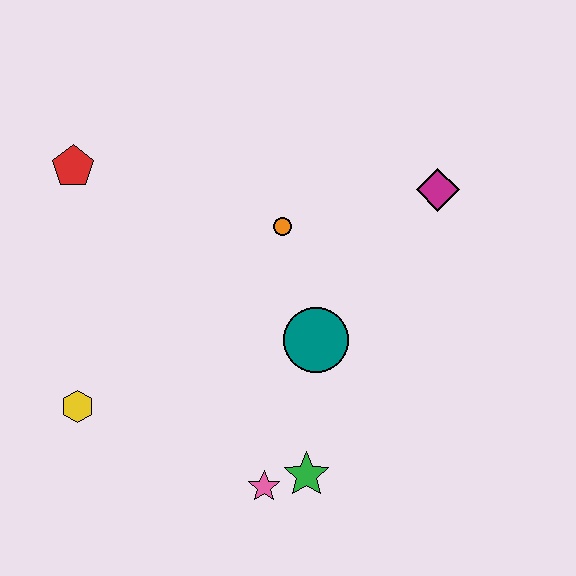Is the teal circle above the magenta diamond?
No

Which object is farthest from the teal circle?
The red pentagon is farthest from the teal circle.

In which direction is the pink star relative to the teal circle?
The pink star is below the teal circle.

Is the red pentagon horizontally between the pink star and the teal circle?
No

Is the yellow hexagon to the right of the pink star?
No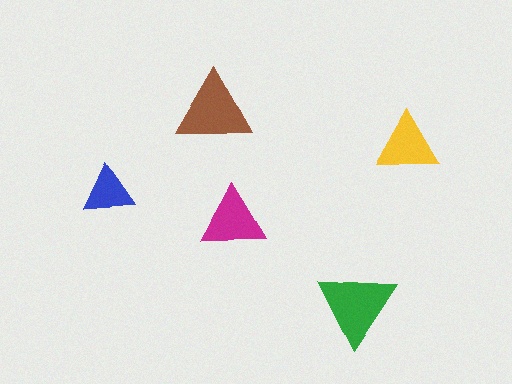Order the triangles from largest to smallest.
the green one, the brown one, the magenta one, the yellow one, the blue one.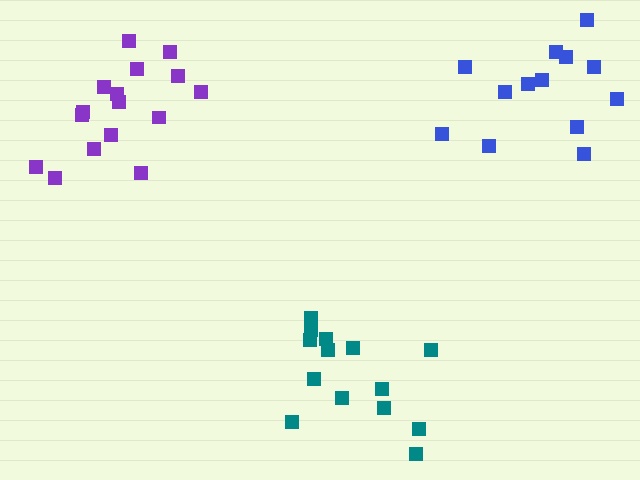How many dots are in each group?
Group 1: 13 dots, Group 2: 16 dots, Group 3: 14 dots (43 total).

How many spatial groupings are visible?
There are 3 spatial groupings.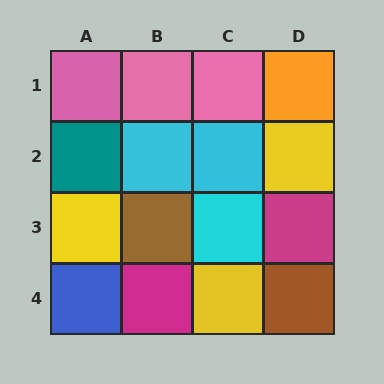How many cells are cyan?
3 cells are cyan.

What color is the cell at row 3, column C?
Cyan.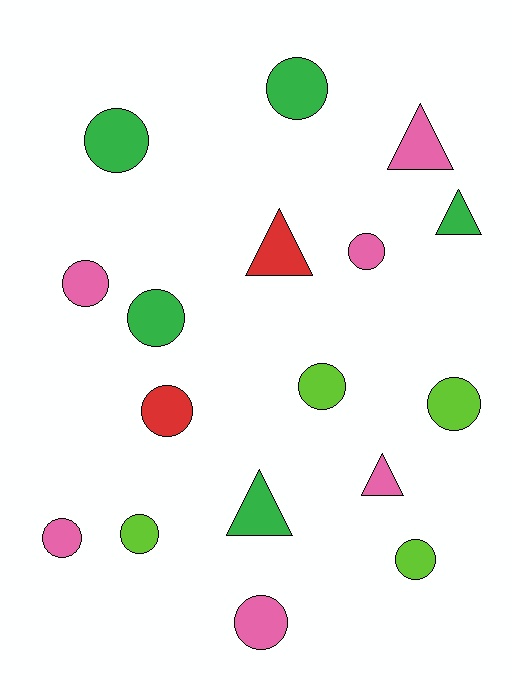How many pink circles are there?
There are 4 pink circles.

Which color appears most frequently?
Pink, with 6 objects.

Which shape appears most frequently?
Circle, with 12 objects.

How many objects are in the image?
There are 17 objects.